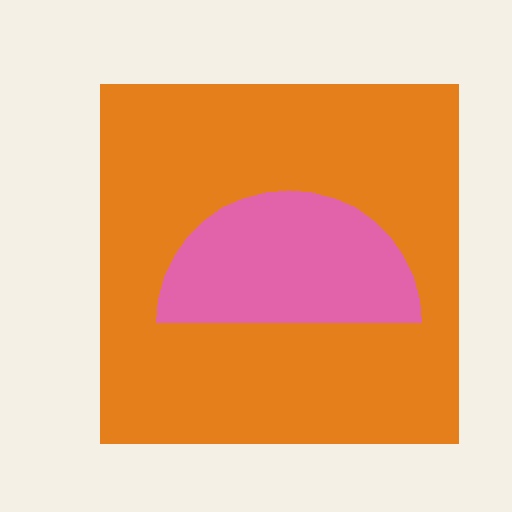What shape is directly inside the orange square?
The pink semicircle.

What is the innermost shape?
The pink semicircle.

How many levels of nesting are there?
2.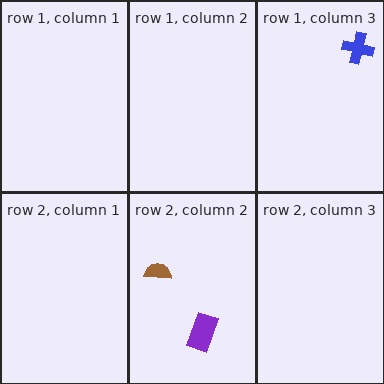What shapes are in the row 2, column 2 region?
The brown semicircle, the purple rectangle.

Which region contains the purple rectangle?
The row 2, column 2 region.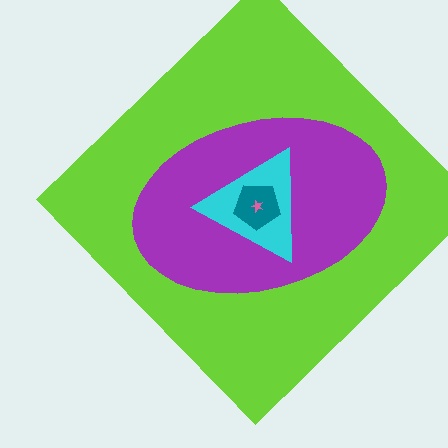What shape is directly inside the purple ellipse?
The cyan triangle.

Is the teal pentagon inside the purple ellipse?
Yes.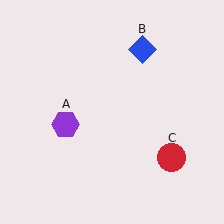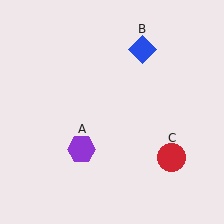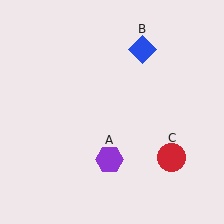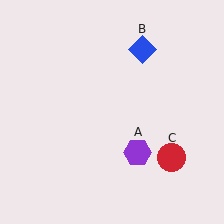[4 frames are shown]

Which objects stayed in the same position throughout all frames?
Blue diamond (object B) and red circle (object C) remained stationary.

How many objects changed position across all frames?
1 object changed position: purple hexagon (object A).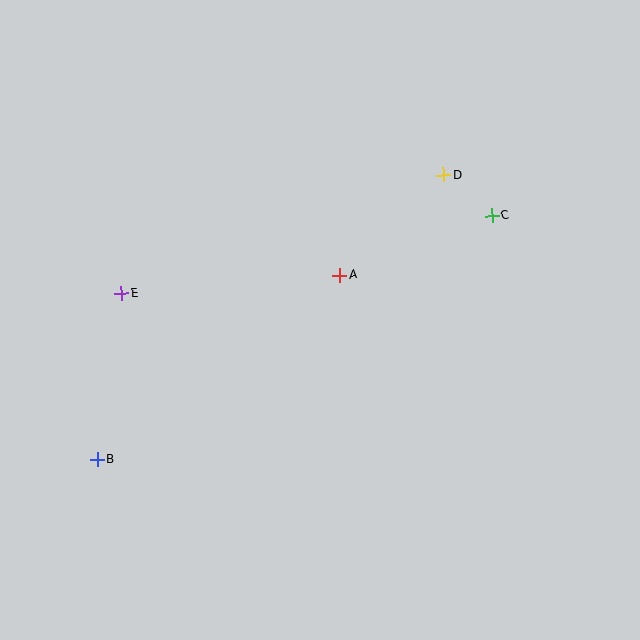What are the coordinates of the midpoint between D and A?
The midpoint between D and A is at (392, 225).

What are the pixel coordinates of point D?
Point D is at (444, 175).